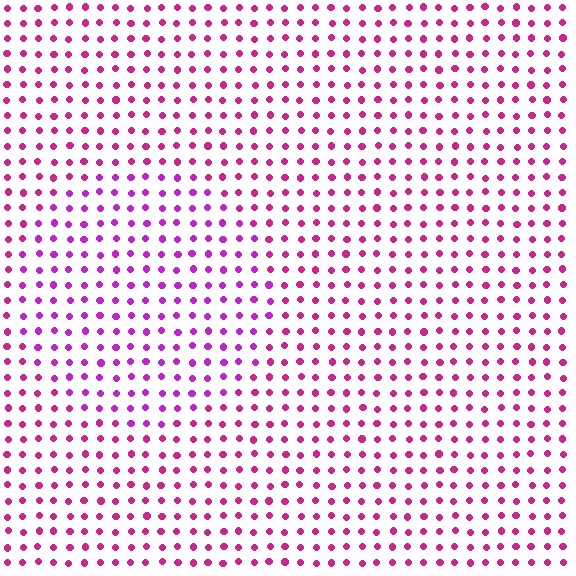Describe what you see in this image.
The image is filled with small magenta elements in a uniform arrangement. A circle-shaped region is visible where the elements are tinted to a slightly different hue, forming a subtle color boundary.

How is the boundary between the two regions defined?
The boundary is defined purely by a slight shift in hue (about 26 degrees). Spacing, size, and orientation are identical on both sides.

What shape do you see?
I see a circle.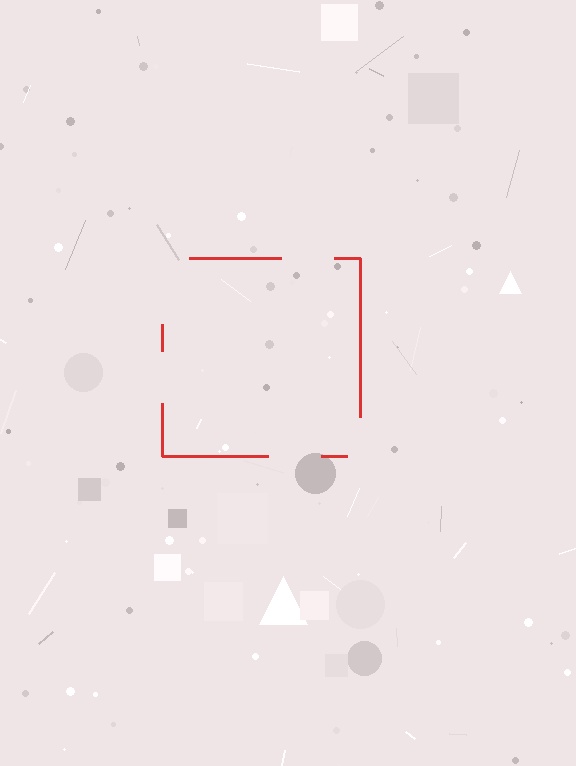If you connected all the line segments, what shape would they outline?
They would outline a square.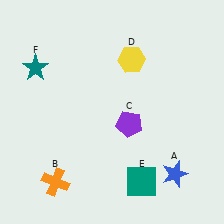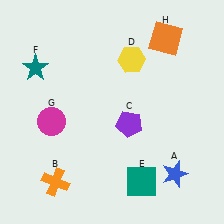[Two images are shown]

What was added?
A magenta circle (G), an orange square (H) were added in Image 2.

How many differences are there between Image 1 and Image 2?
There are 2 differences between the two images.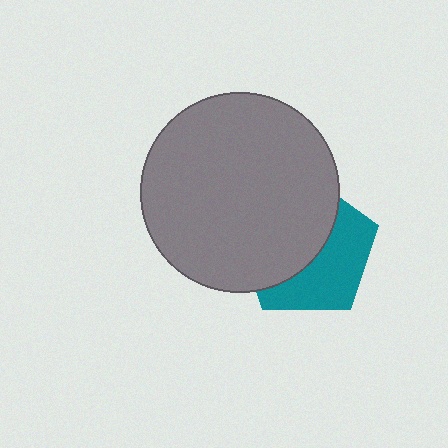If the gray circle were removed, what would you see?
You would see the complete teal pentagon.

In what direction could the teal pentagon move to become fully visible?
The teal pentagon could move toward the lower-right. That would shift it out from behind the gray circle entirely.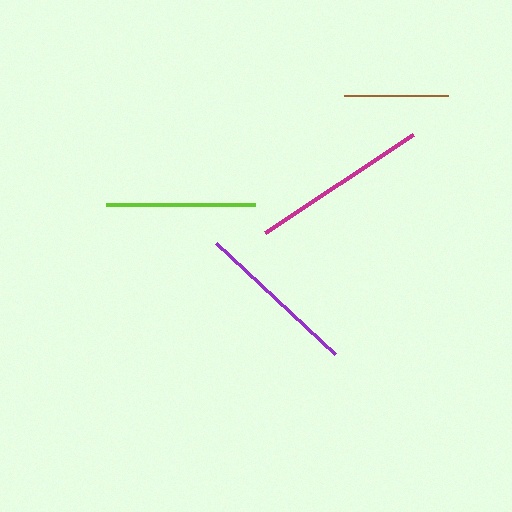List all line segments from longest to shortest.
From longest to shortest: magenta, purple, lime, brown.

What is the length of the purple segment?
The purple segment is approximately 163 pixels long.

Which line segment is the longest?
The magenta line is the longest at approximately 177 pixels.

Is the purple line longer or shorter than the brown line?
The purple line is longer than the brown line.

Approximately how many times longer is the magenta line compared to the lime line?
The magenta line is approximately 1.2 times the length of the lime line.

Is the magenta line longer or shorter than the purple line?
The magenta line is longer than the purple line.